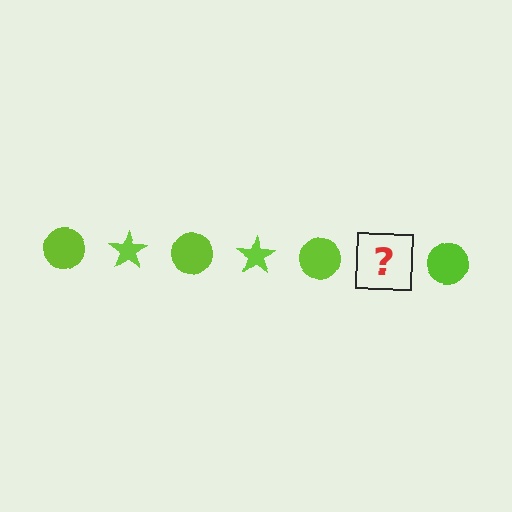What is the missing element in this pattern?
The missing element is a lime star.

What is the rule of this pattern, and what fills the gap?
The rule is that the pattern cycles through circle, star shapes in lime. The gap should be filled with a lime star.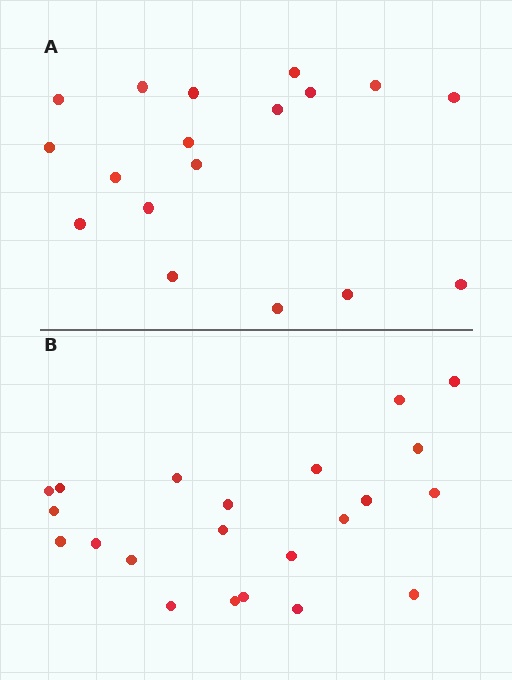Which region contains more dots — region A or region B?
Region B (the bottom region) has more dots.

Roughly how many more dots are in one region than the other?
Region B has about 4 more dots than region A.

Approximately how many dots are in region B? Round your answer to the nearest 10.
About 20 dots. (The exact count is 22, which rounds to 20.)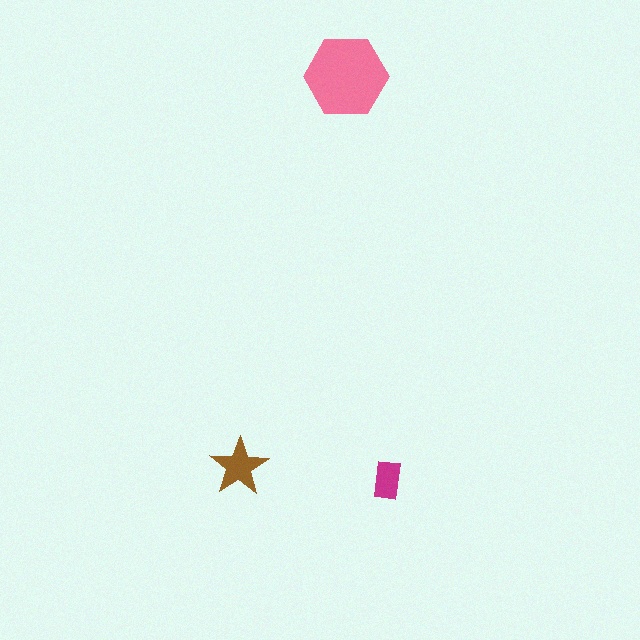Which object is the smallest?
The magenta rectangle.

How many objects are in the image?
There are 3 objects in the image.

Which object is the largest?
The pink hexagon.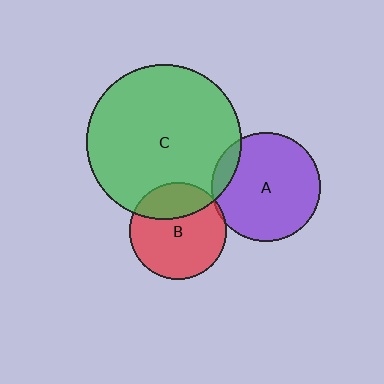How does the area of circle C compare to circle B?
Approximately 2.6 times.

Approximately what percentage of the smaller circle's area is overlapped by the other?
Approximately 10%.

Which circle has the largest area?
Circle C (green).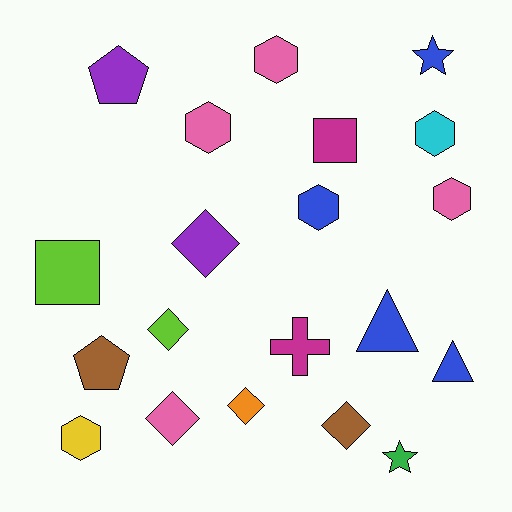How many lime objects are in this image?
There are 2 lime objects.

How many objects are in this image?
There are 20 objects.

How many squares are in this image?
There are 2 squares.